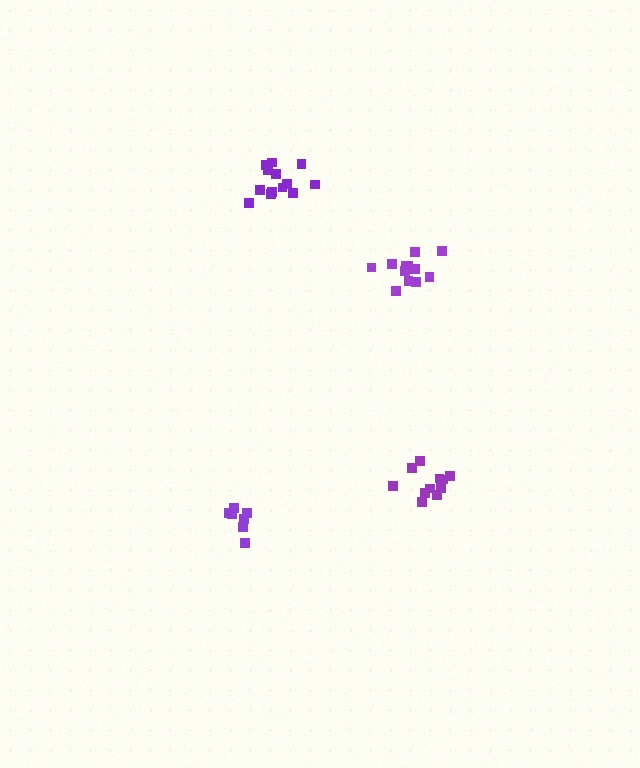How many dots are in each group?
Group 1: 13 dots, Group 2: 12 dots, Group 3: 11 dots, Group 4: 7 dots (43 total).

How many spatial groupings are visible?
There are 4 spatial groupings.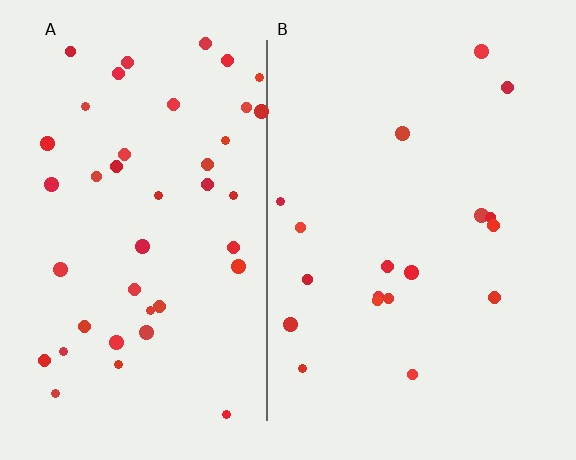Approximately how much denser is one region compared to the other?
Approximately 2.3× — region A over region B.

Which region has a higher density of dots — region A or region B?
A (the left).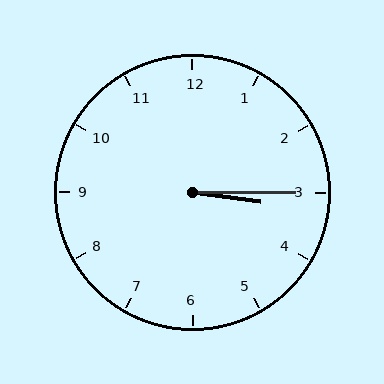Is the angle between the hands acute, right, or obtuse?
It is acute.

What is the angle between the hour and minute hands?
Approximately 8 degrees.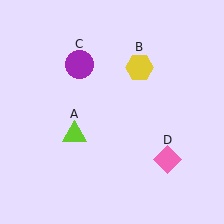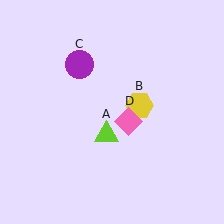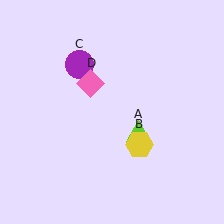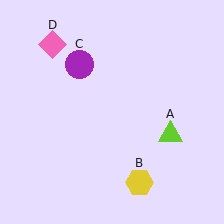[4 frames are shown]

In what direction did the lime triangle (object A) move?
The lime triangle (object A) moved right.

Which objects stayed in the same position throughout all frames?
Purple circle (object C) remained stationary.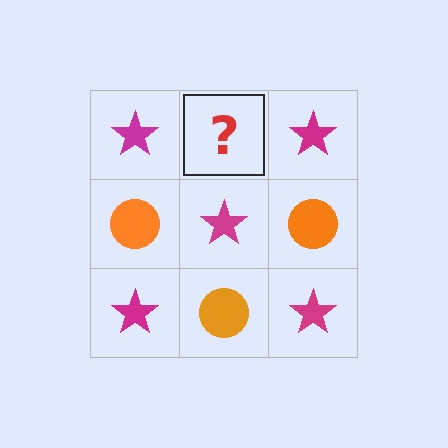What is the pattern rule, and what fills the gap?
The rule is that it alternates magenta star and orange circle in a checkerboard pattern. The gap should be filled with an orange circle.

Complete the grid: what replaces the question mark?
The question mark should be replaced with an orange circle.